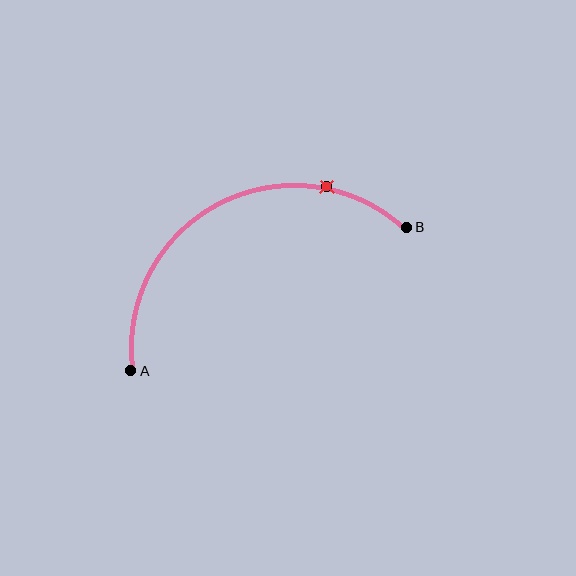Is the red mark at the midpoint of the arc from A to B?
No. The red mark lies on the arc but is closer to endpoint B. The arc midpoint would be at the point on the curve equidistant along the arc from both A and B.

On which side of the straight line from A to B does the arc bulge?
The arc bulges above the straight line connecting A and B.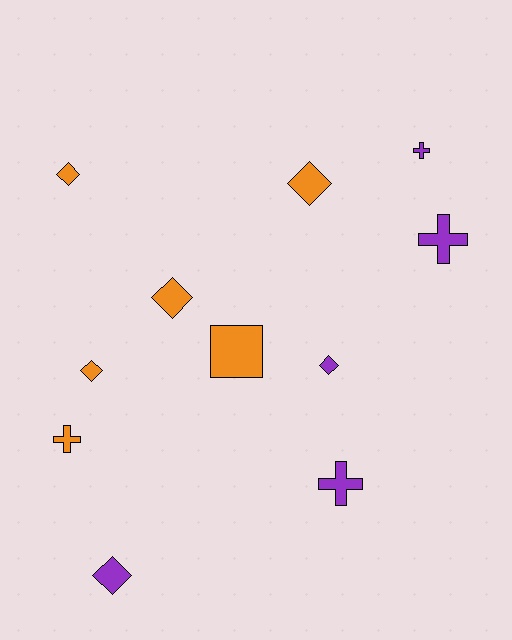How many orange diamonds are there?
There are 4 orange diamonds.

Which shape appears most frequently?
Diamond, with 6 objects.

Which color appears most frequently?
Orange, with 6 objects.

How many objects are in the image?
There are 11 objects.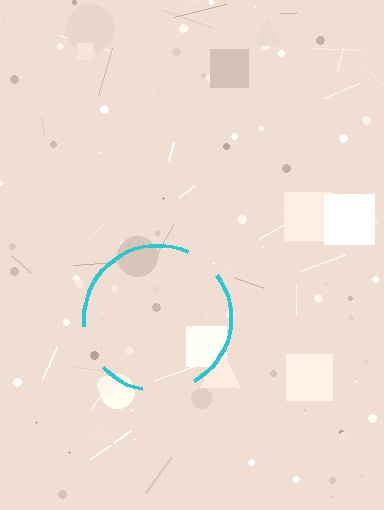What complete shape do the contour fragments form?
The contour fragments form a circle.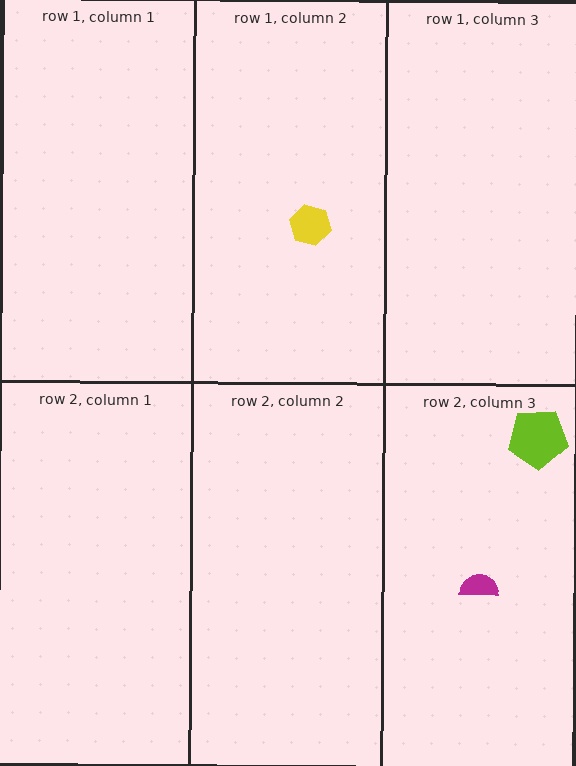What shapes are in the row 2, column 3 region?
The magenta semicircle, the lime pentagon.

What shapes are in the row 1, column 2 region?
The yellow hexagon.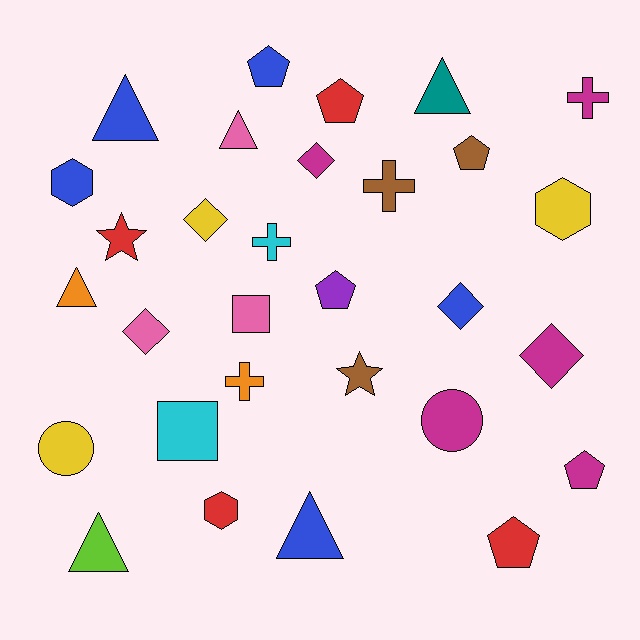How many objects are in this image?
There are 30 objects.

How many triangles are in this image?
There are 6 triangles.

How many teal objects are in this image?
There is 1 teal object.